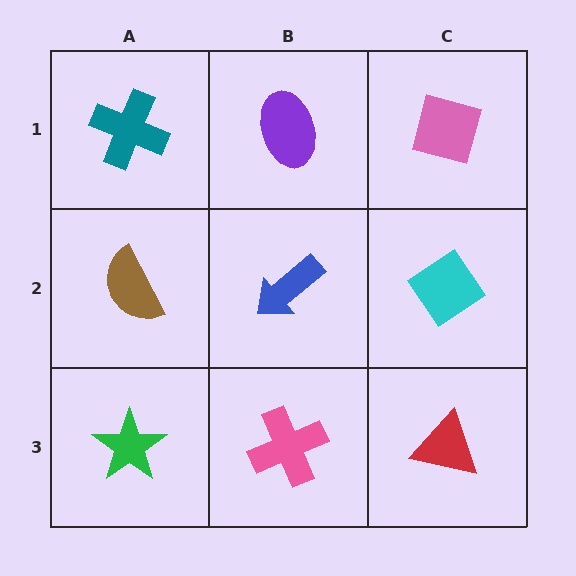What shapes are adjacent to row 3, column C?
A cyan diamond (row 2, column C), a pink cross (row 3, column B).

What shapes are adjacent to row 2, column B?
A purple ellipse (row 1, column B), a pink cross (row 3, column B), a brown semicircle (row 2, column A), a cyan diamond (row 2, column C).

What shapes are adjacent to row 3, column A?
A brown semicircle (row 2, column A), a pink cross (row 3, column B).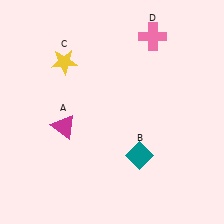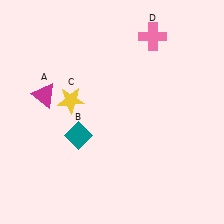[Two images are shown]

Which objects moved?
The objects that moved are: the magenta triangle (A), the teal diamond (B), the yellow star (C).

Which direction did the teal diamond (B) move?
The teal diamond (B) moved left.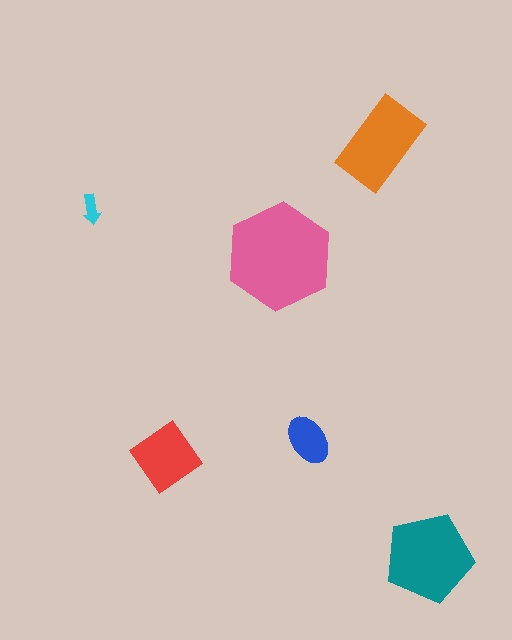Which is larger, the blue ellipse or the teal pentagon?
The teal pentagon.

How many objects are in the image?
There are 6 objects in the image.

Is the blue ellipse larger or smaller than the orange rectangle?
Smaller.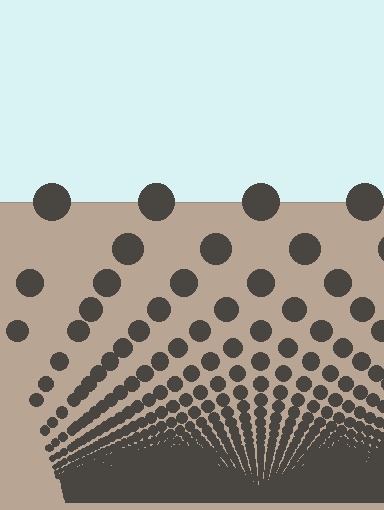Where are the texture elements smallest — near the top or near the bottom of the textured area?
Near the bottom.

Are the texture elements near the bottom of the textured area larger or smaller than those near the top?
Smaller. The gradient is inverted — elements near the bottom are smaller and denser.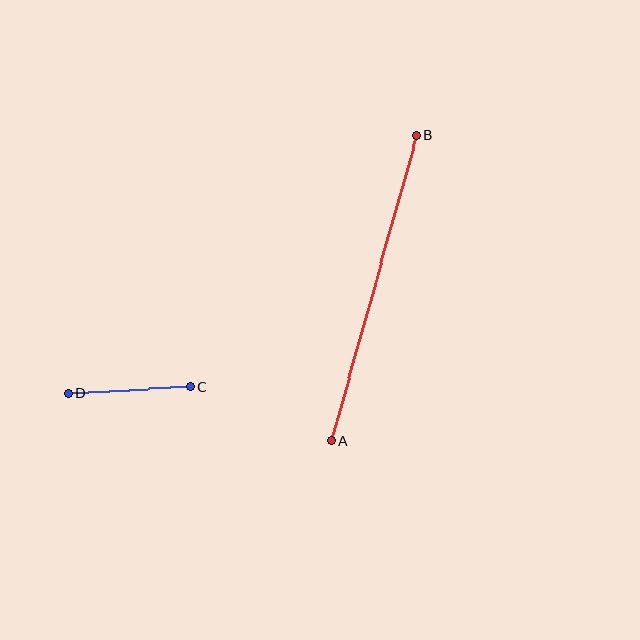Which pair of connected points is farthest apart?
Points A and B are farthest apart.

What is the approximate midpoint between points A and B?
The midpoint is at approximately (374, 288) pixels.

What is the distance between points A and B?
The distance is approximately 317 pixels.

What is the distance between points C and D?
The distance is approximately 122 pixels.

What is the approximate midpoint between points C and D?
The midpoint is at approximately (129, 390) pixels.